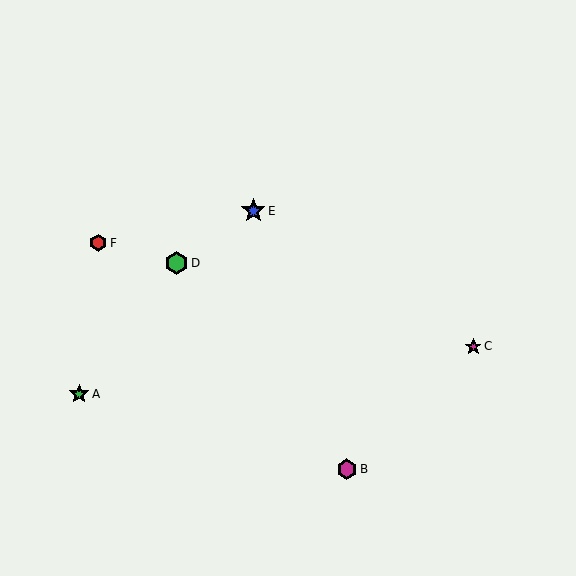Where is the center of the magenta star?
The center of the magenta star is at (473, 347).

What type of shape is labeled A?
Shape A is a green star.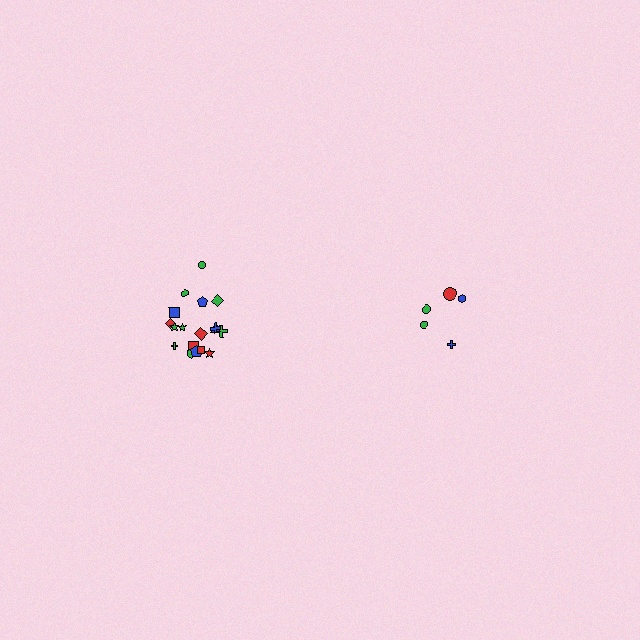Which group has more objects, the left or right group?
The left group.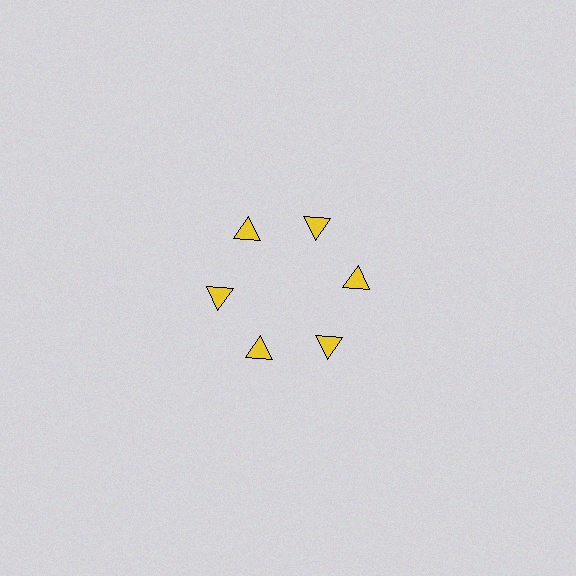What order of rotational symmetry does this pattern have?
This pattern has 6-fold rotational symmetry.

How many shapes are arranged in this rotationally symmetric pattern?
There are 6 shapes, arranged in 6 groups of 1.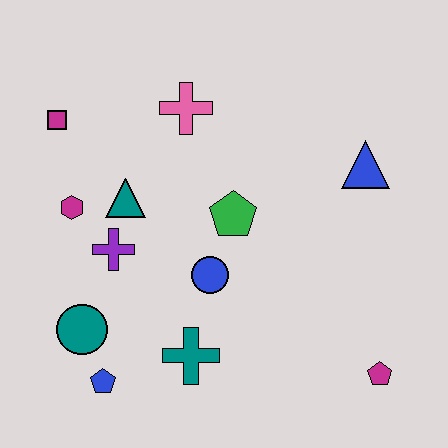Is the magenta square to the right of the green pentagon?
No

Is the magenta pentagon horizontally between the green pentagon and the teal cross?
No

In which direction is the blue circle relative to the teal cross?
The blue circle is above the teal cross.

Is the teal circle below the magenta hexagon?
Yes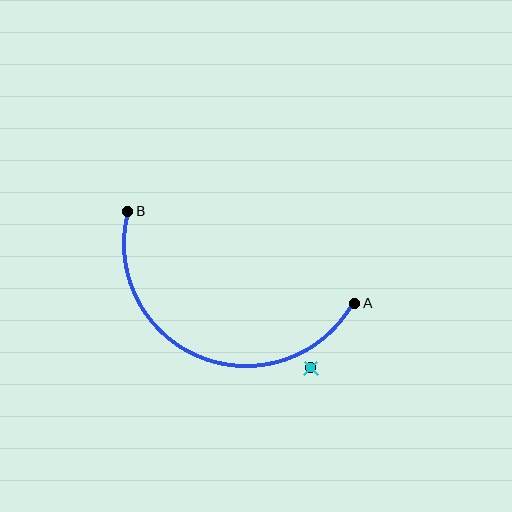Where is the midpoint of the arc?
The arc midpoint is the point on the curve farthest from the straight line joining A and B. It sits below that line.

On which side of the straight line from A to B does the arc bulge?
The arc bulges below the straight line connecting A and B.